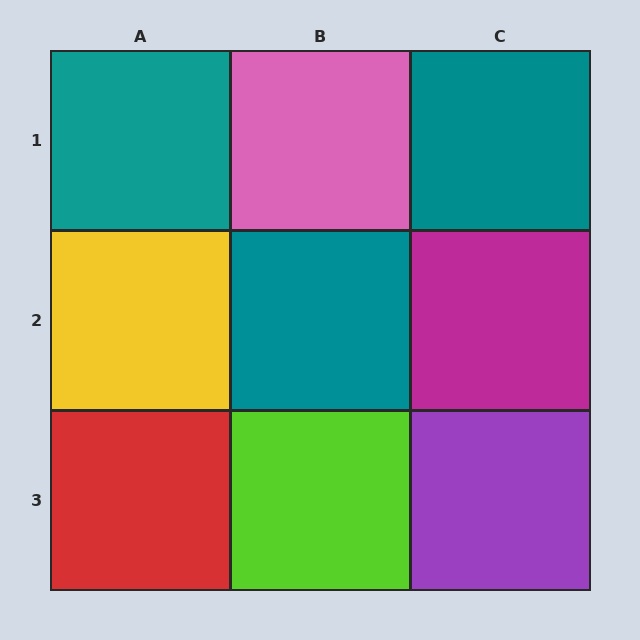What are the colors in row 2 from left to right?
Yellow, teal, magenta.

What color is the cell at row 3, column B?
Lime.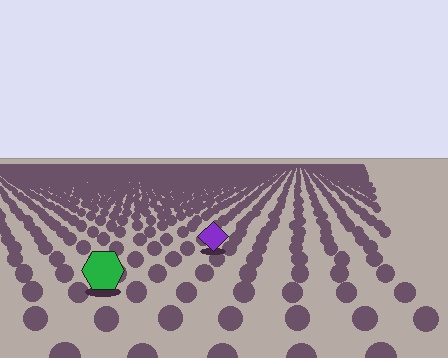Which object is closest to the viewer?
The green hexagon is closest. The texture marks near it are larger and more spread out.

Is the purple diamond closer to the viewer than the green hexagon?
No. The green hexagon is closer — you can tell from the texture gradient: the ground texture is coarser near it.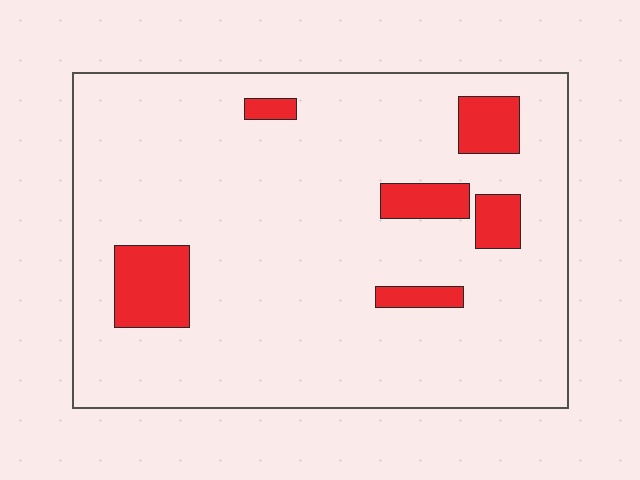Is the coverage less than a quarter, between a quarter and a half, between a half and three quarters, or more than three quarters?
Less than a quarter.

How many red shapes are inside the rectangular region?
6.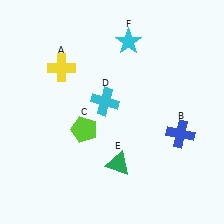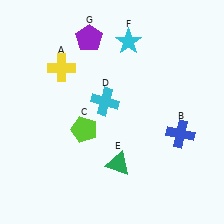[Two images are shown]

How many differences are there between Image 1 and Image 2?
There is 1 difference between the two images.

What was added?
A purple pentagon (G) was added in Image 2.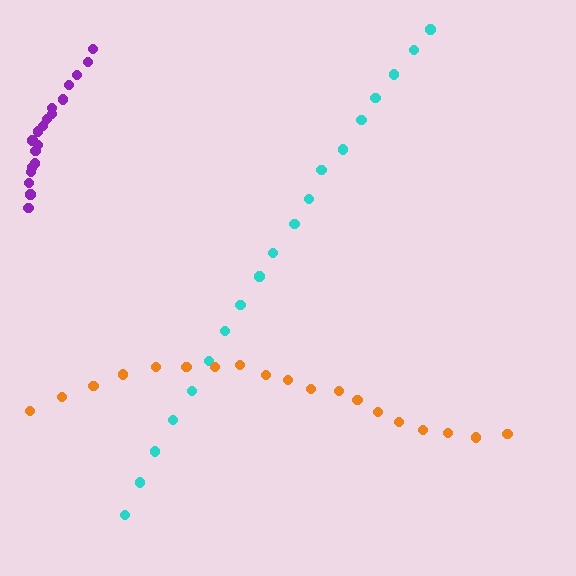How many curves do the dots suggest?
There are 3 distinct paths.